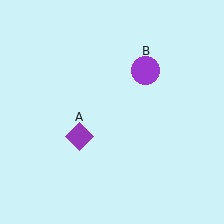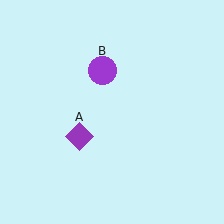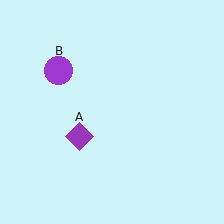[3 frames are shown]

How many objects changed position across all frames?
1 object changed position: purple circle (object B).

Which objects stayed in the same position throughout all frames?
Purple diamond (object A) remained stationary.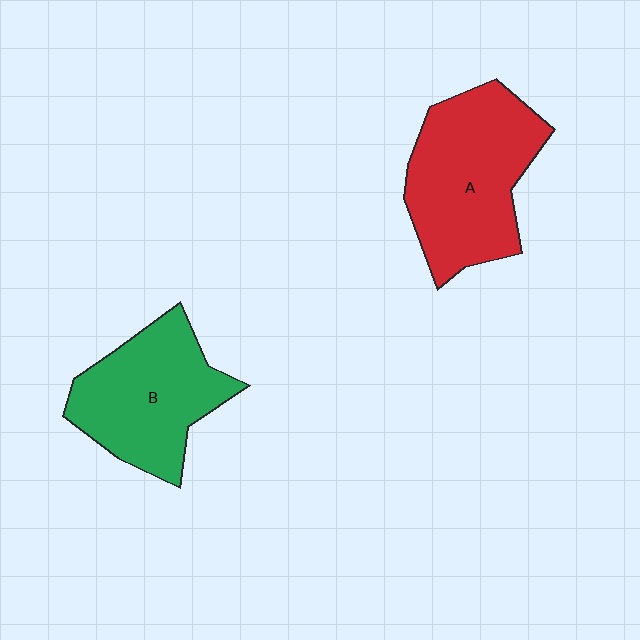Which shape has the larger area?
Shape A (red).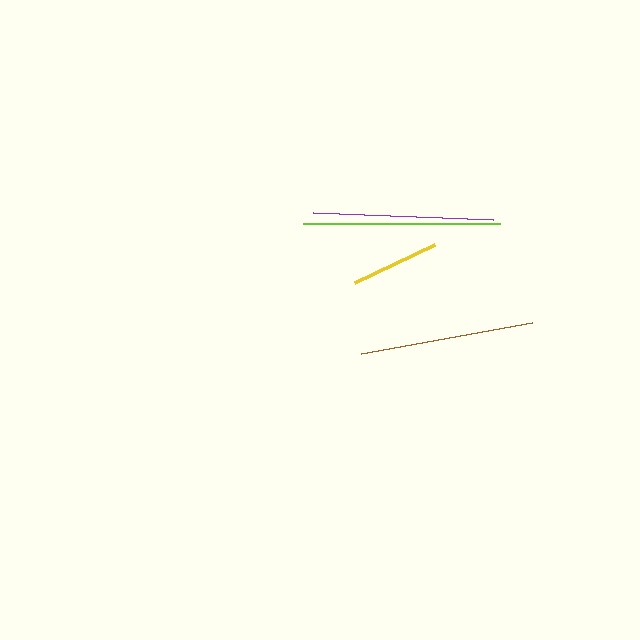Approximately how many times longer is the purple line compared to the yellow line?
The purple line is approximately 2.0 times the length of the yellow line.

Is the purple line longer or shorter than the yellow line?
The purple line is longer than the yellow line.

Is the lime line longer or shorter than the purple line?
The lime line is longer than the purple line.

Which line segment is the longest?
The lime line is the longest at approximately 197 pixels.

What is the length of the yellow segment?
The yellow segment is approximately 88 pixels long.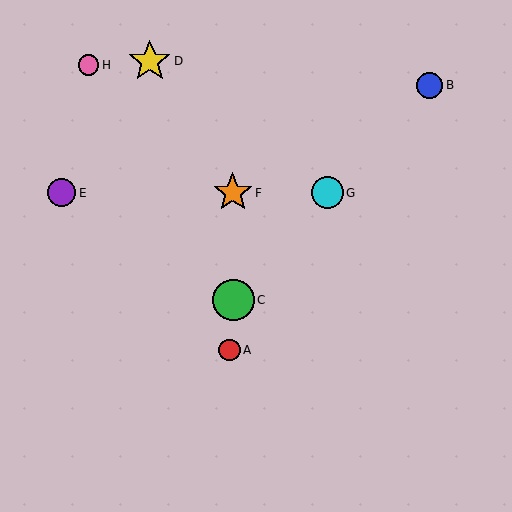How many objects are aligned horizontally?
3 objects (E, F, G) are aligned horizontally.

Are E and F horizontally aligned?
Yes, both are at y≈193.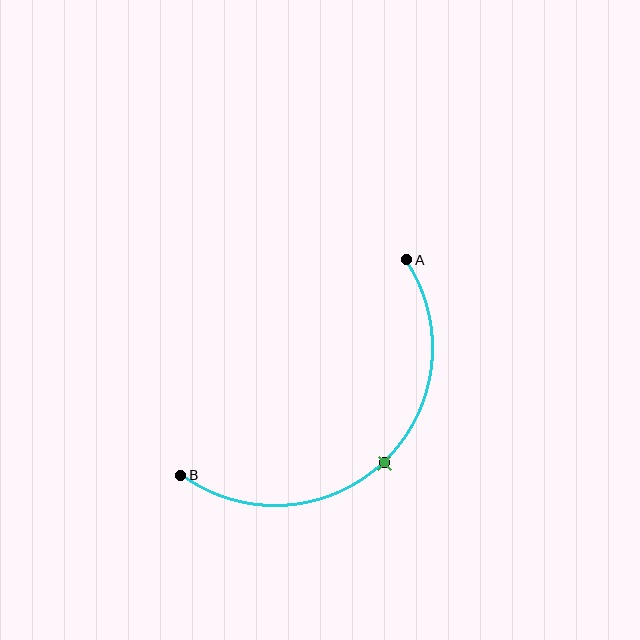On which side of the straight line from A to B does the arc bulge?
The arc bulges below and to the right of the straight line connecting A and B.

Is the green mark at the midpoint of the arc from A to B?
Yes. The green mark lies on the arc at equal arc-length from both A and B — it is the arc midpoint.